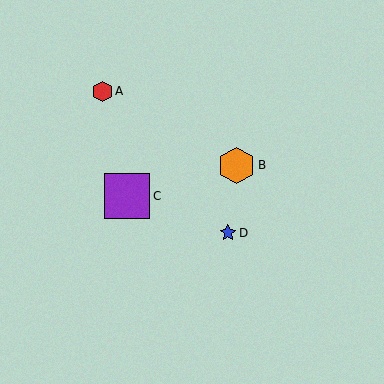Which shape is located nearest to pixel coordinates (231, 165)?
The orange hexagon (labeled B) at (236, 165) is nearest to that location.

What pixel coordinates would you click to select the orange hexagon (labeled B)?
Click at (236, 165) to select the orange hexagon B.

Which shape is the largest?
The purple square (labeled C) is the largest.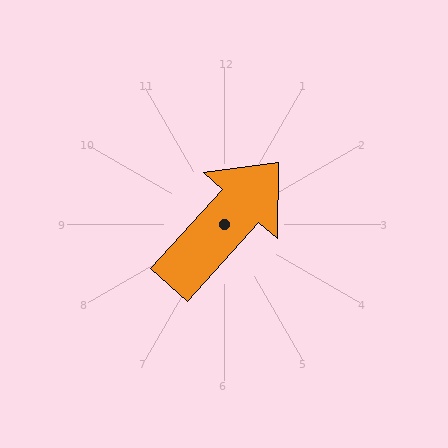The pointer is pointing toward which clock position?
Roughly 1 o'clock.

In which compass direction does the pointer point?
Northeast.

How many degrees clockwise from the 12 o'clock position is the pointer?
Approximately 42 degrees.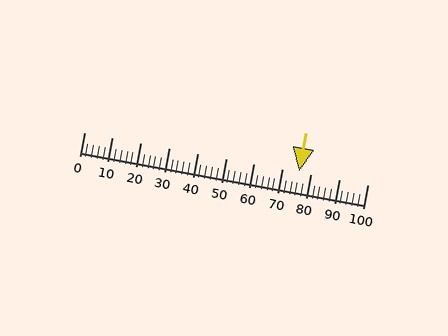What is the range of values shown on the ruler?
The ruler shows values from 0 to 100.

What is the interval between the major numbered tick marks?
The major tick marks are spaced 10 units apart.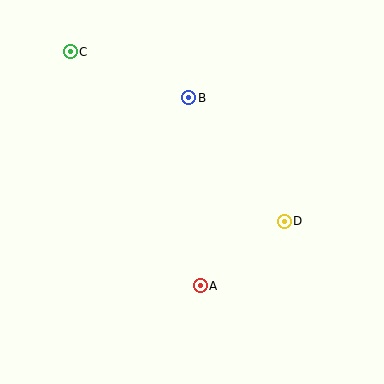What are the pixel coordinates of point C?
Point C is at (70, 52).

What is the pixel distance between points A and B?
The distance between A and B is 189 pixels.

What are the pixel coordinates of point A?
Point A is at (201, 286).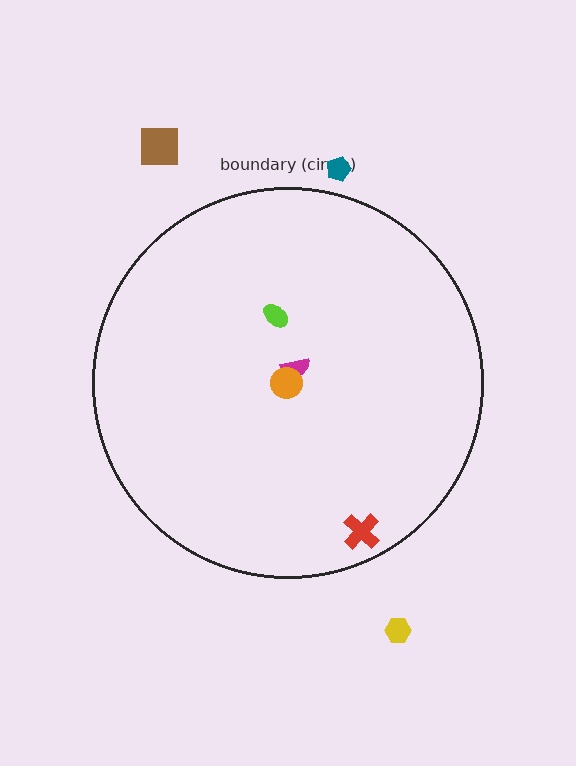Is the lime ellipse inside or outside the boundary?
Inside.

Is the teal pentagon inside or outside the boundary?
Outside.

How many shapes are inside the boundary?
4 inside, 3 outside.